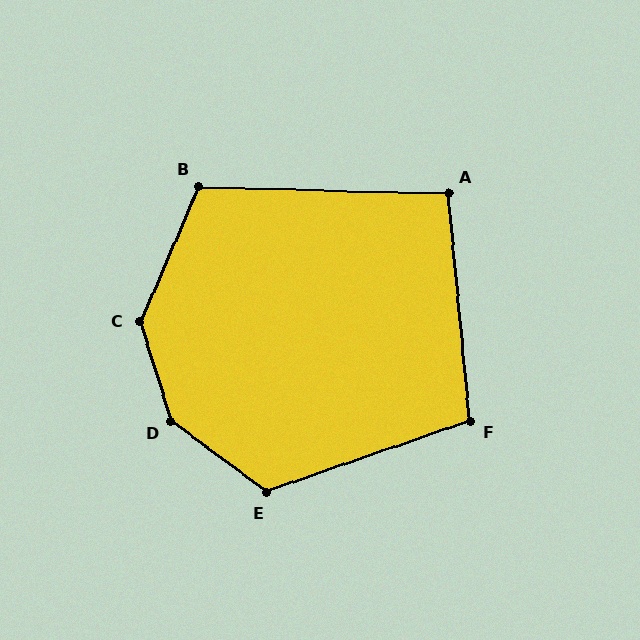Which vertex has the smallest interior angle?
A, at approximately 97 degrees.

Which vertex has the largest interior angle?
D, at approximately 144 degrees.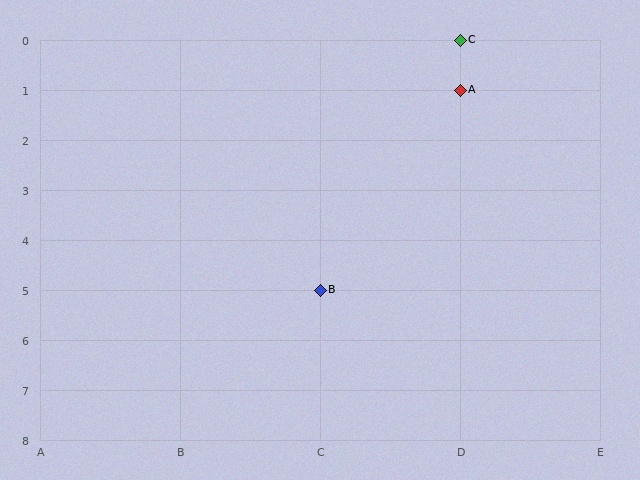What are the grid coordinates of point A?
Point A is at grid coordinates (D, 1).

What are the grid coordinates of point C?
Point C is at grid coordinates (D, 0).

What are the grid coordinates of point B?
Point B is at grid coordinates (C, 5).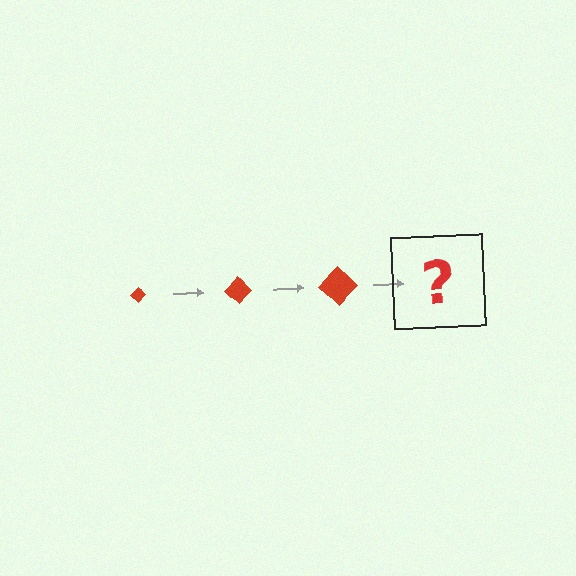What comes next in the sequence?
The next element should be a red diamond, larger than the previous one.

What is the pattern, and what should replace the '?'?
The pattern is that the diamond gets progressively larger each step. The '?' should be a red diamond, larger than the previous one.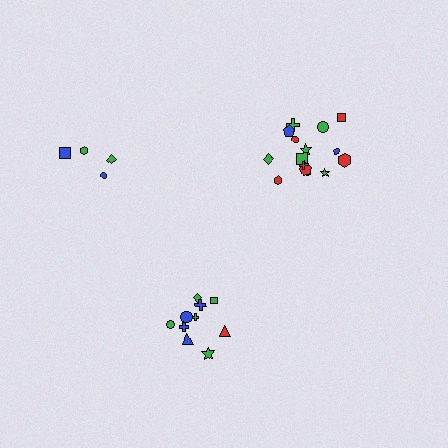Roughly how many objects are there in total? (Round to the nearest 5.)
Roughly 30 objects in total.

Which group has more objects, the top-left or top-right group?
The top-right group.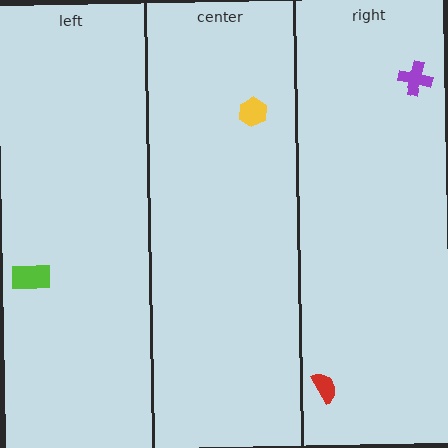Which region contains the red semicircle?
The right region.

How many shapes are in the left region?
1.